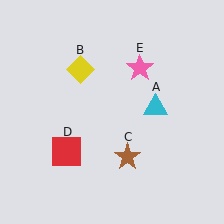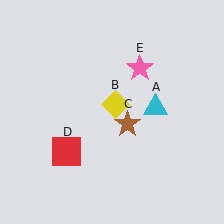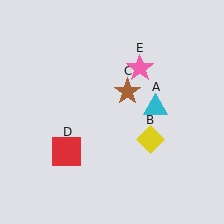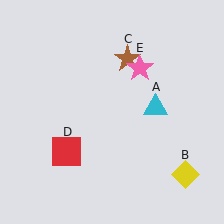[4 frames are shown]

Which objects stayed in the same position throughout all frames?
Cyan triangle (object A) and red square (object D) and pink star (object E) remained stationary.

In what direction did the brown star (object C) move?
The brown star (object C) moved up.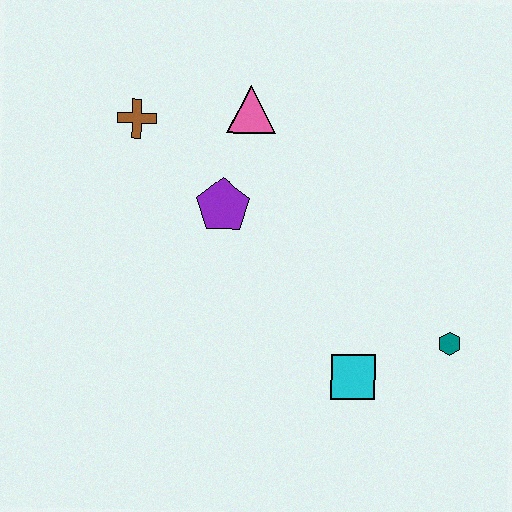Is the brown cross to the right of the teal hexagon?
No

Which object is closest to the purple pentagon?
The pink triangle is closest to the purple pentagon.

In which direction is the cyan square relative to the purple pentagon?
The cyan square is below the purple pentagon.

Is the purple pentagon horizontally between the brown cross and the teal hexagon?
Yes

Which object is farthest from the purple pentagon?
The teal hexagon is farthest from the purple pentagon.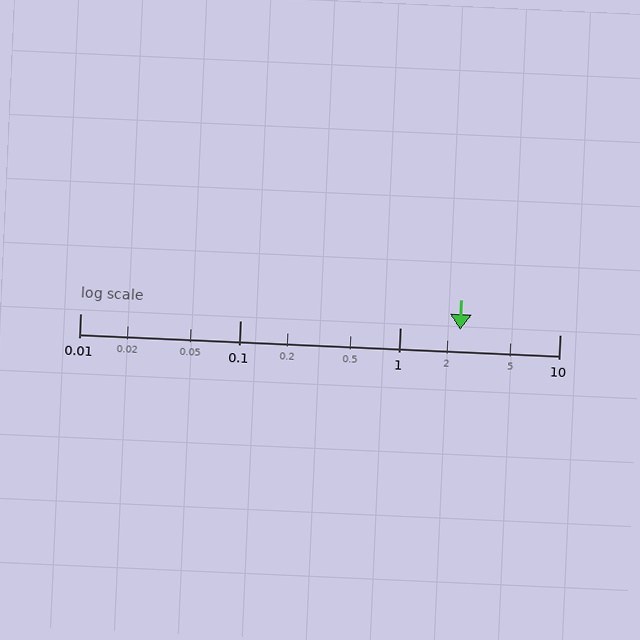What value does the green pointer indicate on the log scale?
The pointer indicates approximately 2.4.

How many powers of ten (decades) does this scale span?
The scale spans 3 decades, from 0.01 to 10.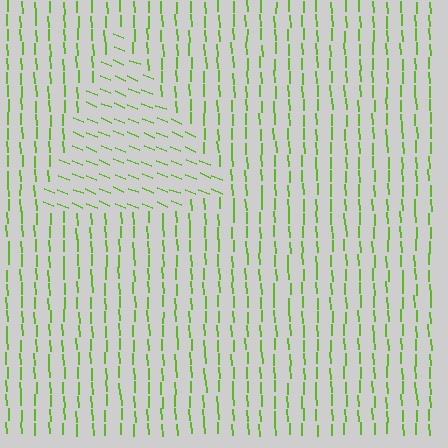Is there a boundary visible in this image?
Yes, there is a texture boundary formed by a change in line orientation.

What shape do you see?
I see a triangle.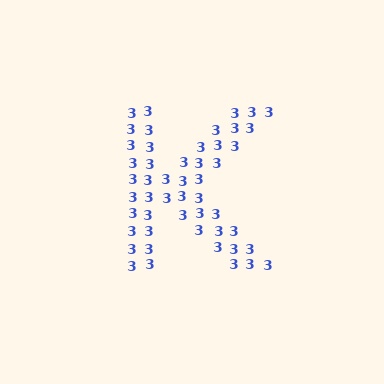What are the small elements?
The small elements are digit 3's.